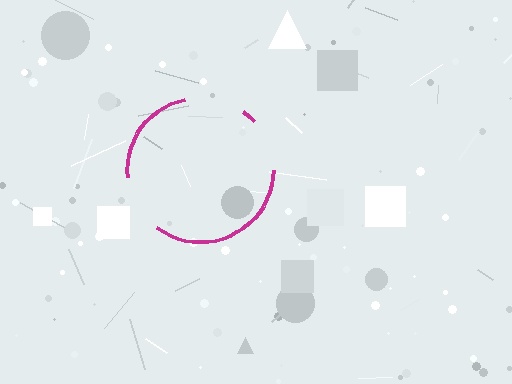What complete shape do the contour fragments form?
The contour fragments form a circle.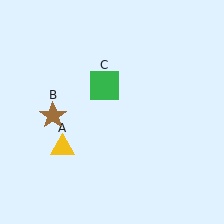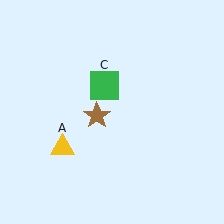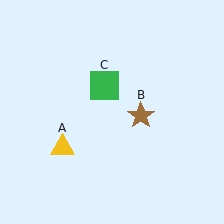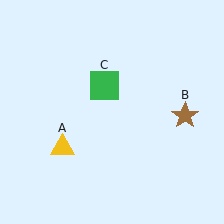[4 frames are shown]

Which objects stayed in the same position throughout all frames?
Yellow triangle (object A) and green square (object C) remained stationary.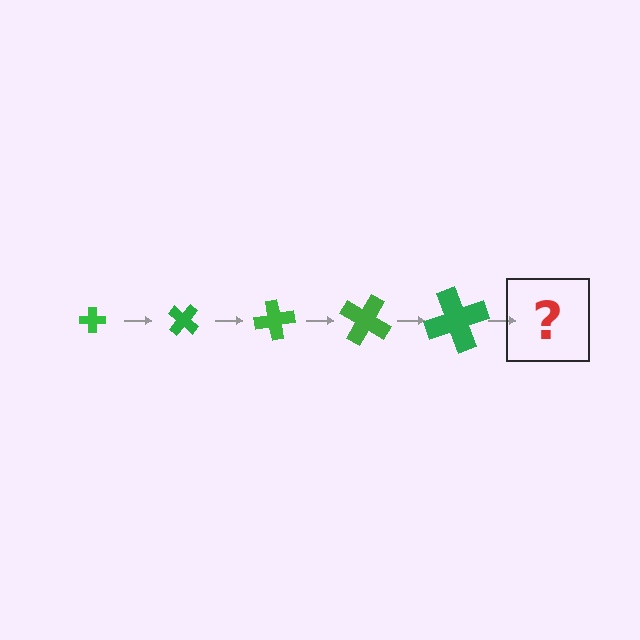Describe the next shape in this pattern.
It should be a cross, larger than the previous one and rotated 200 degrees from the start.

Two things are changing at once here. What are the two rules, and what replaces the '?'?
The two rules are that the cross grows larger each step and it rotates 40 degrees each step. The '?' should be a cross, larger than the previous one and rotated 200 degrees from the start.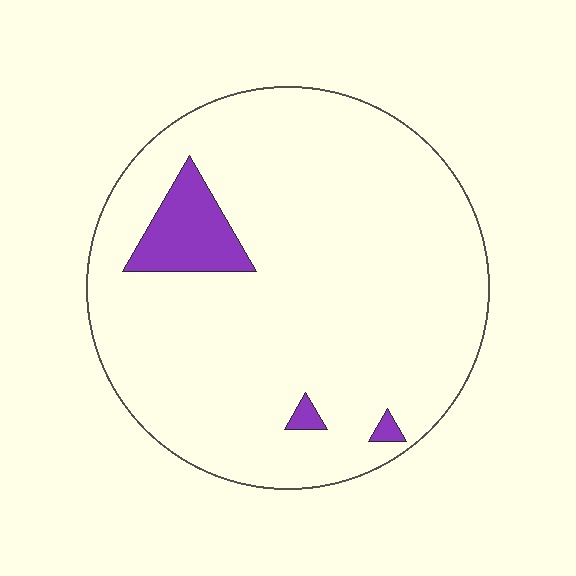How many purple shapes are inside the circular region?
3.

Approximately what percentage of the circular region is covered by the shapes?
Approximately 5%.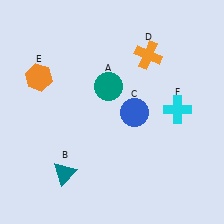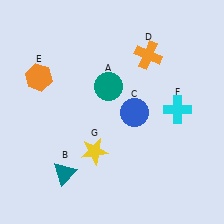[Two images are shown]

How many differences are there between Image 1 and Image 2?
There is 1 difference between the two images.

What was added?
A yellow star (G) was added in Image 2.